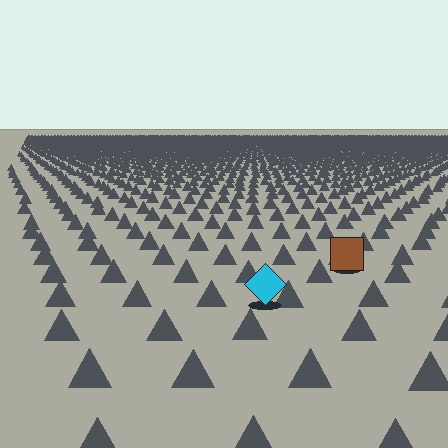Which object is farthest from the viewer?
The brown square is farthest from the viewer. It appears smaller and the ground texture around it is denser.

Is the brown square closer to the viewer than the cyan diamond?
No. The cyan diamond is closer — you can tell from the texture gradient: the ground texture is coarser near it.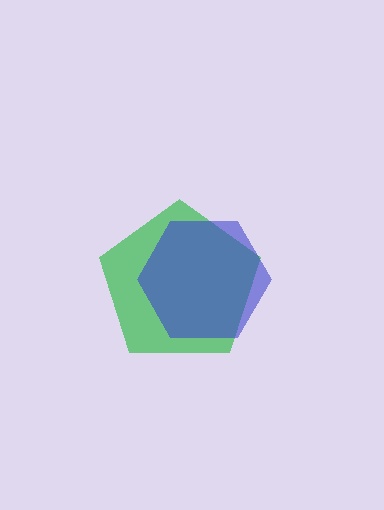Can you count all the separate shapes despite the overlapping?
Yes, there are 2 separate shapes.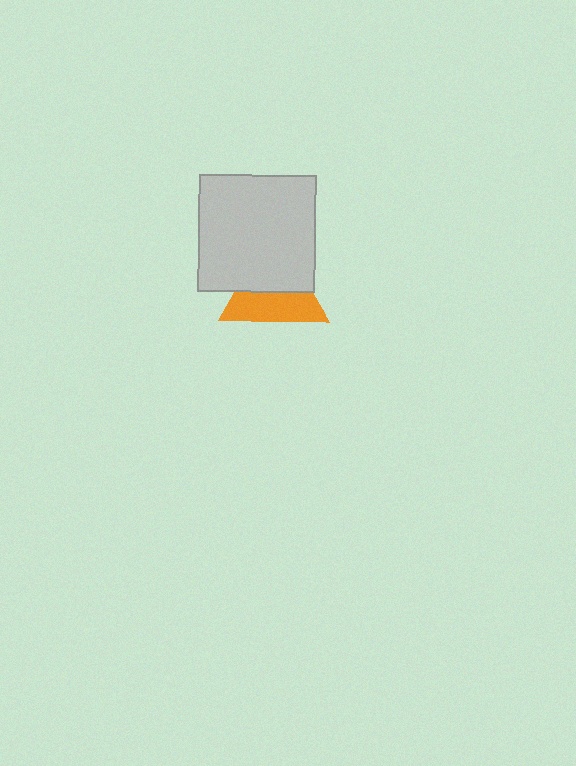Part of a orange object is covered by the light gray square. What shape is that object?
It is a triangle.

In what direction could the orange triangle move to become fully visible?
The orange triangle could move down. That would shift it out from behind the light gray square entirely.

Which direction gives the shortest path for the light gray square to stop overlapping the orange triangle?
Moving up gives the shortest separation.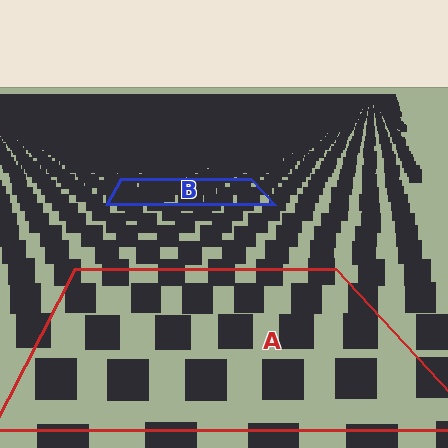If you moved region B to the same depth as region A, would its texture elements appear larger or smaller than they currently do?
They would appear larger. At a closer depth, the same texture elements are projected at a bigger on-screen size.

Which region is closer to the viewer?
Region A is closer. The texture elements there are larger and more spread out.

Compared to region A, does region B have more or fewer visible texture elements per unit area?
Region B has more texture elements per unit area — they are packed more densely because it is farther away.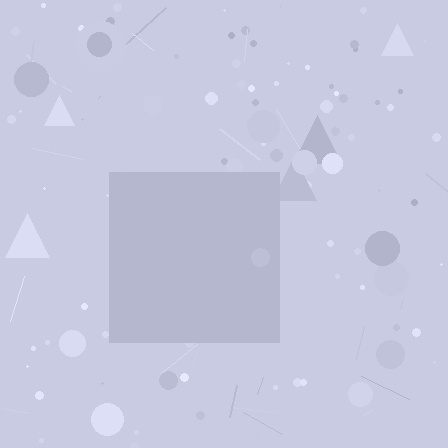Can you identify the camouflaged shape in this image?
The camouflaged shape is a square.